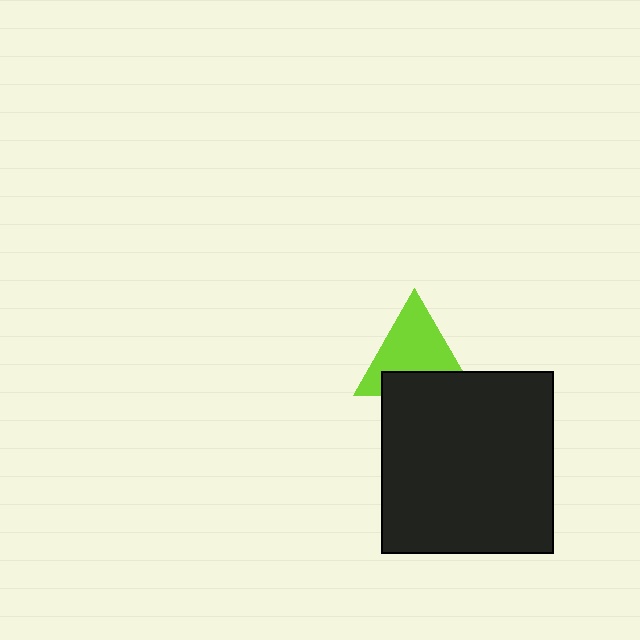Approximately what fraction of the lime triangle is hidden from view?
Roughly 32% of the lime triangle is hidden behind the black rectangle.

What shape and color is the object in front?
The object in front is a black rectangle.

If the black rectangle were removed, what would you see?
You would see the complete lime triangle.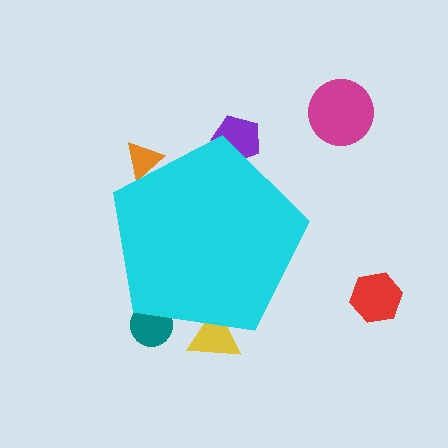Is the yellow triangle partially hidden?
Yes, the yellow triangle is partially hidden behind the cyan pentagon.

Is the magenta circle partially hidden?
No, the magenta circle is fully visible.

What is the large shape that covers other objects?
A cyan pentagon.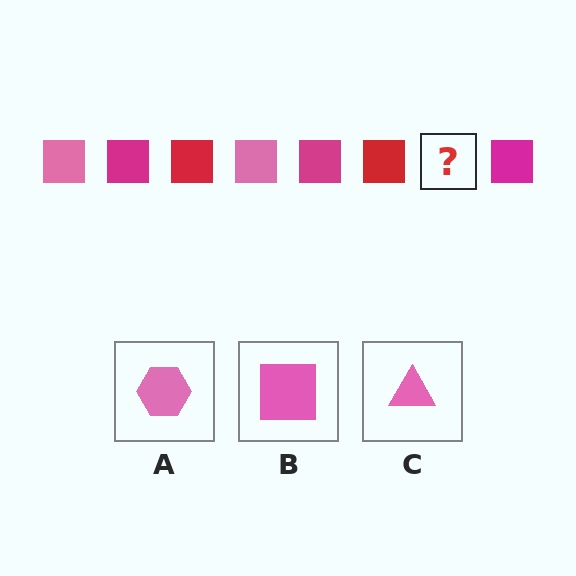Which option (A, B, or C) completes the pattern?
B.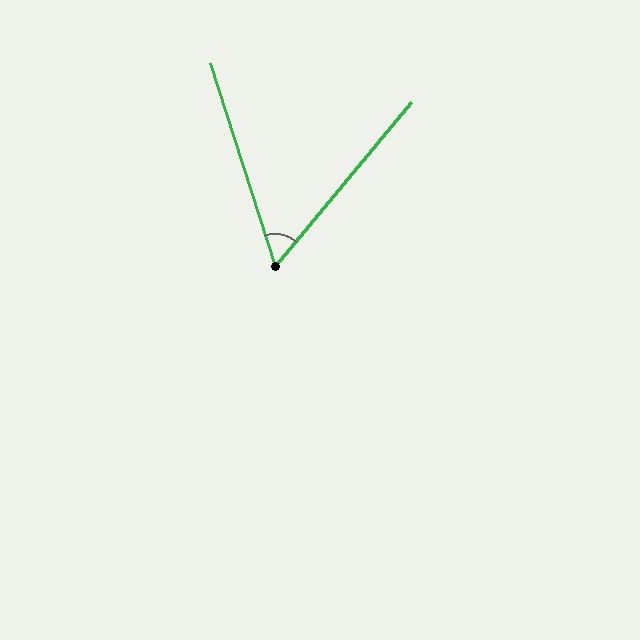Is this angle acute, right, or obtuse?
It is acute.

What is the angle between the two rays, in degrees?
Approximately 57 degrees.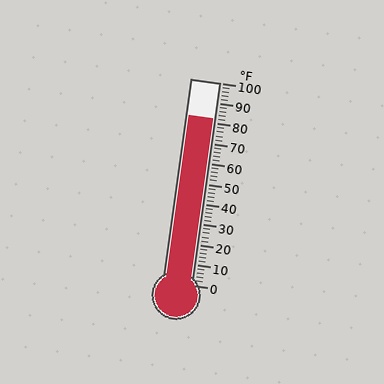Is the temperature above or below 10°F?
The temperature is above 10°F.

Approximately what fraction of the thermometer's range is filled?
The thermometer is filled to approximately 80% of its range.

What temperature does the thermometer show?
The thermometer shows approximately 82°F.